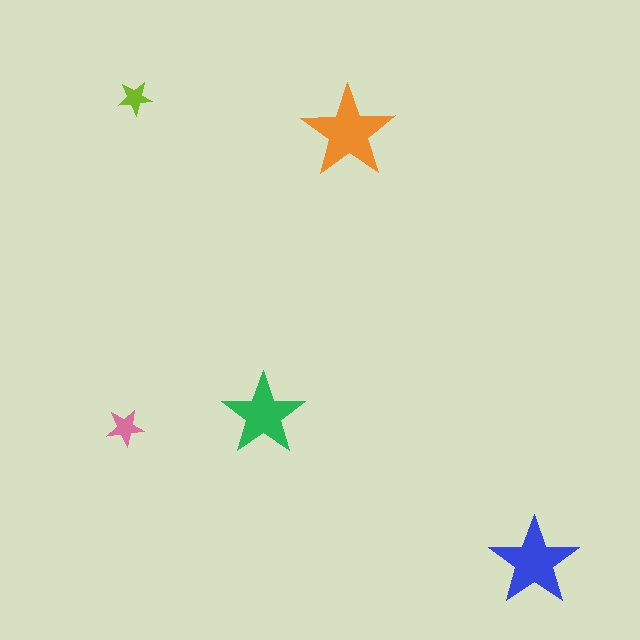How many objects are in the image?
There are 5 objects in the image.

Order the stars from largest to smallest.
the orange one, the blue one, the green one, the pink one, the lime one.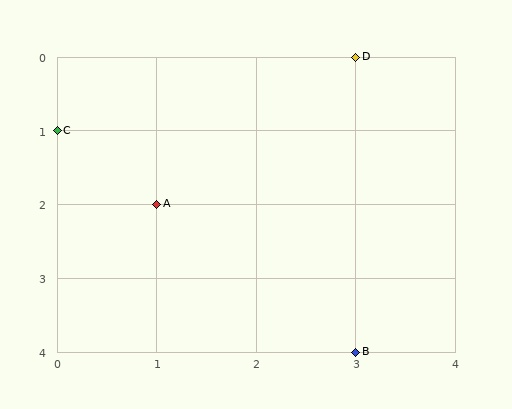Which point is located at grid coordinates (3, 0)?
Point D is at (3, 0).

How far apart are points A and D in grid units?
Points A and D are 2 columns and 2 rows apart (about 2.8 grid units diagonally).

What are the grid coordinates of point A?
Point A is at grid coordinates (1, 2).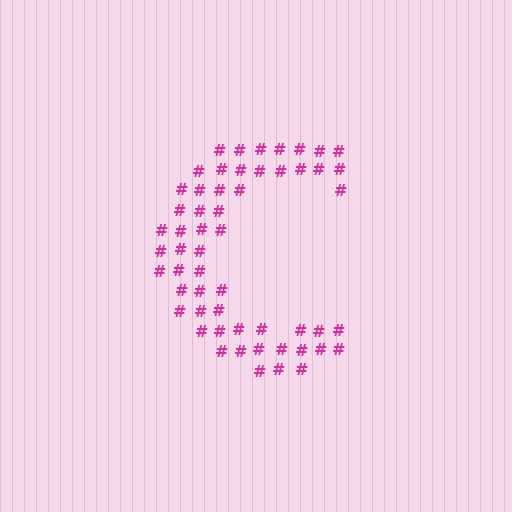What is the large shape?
The large shape is the letter C.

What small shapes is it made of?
It is made of small hash symbols.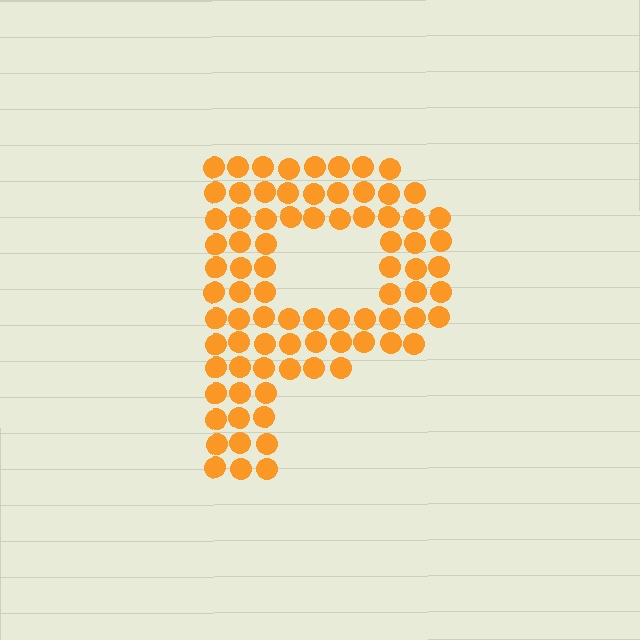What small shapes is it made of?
It is made of small circles.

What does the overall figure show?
The overall figure shows the letter P.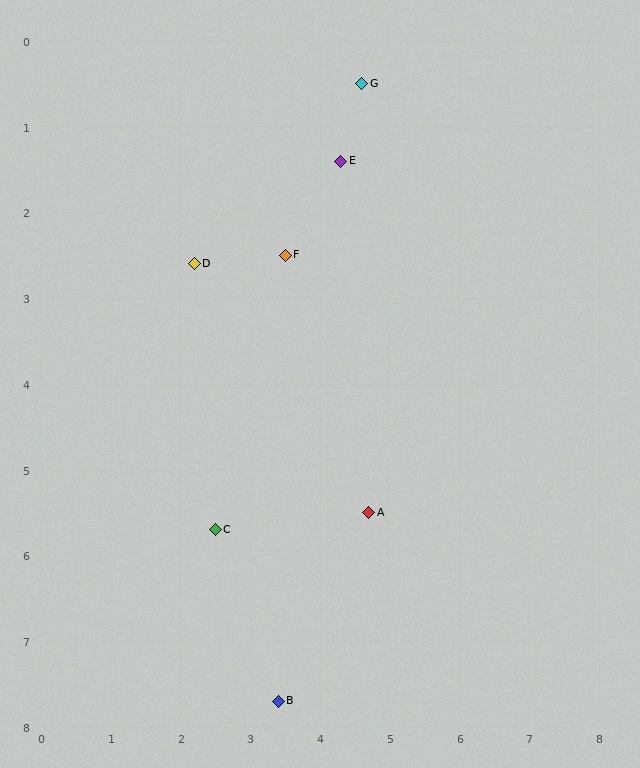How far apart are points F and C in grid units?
Points F and C are about 3.4 grid units apart.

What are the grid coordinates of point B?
Point B is at approximately (3.4, 7.7).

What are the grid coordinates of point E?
Point E is at approximately (4.3, 1.4).